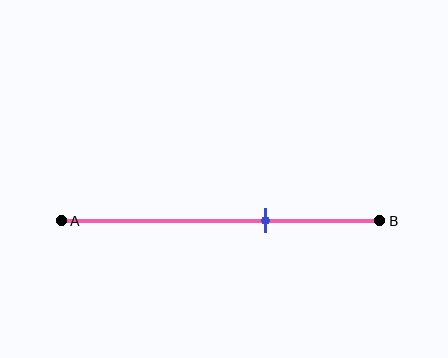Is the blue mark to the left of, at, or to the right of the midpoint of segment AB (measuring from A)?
The blue mark is to the right of the midpoint of segment AB.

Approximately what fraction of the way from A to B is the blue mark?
The blue mark is approximately 65% of the way from A to B.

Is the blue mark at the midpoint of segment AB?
No, the mark is at about 65% from A, not at the 50% midpoint.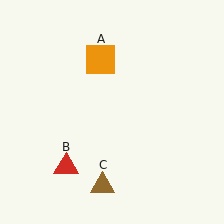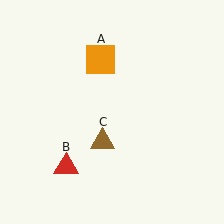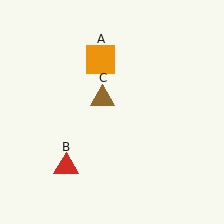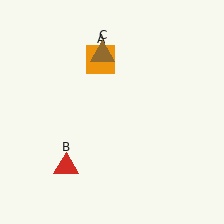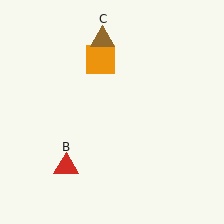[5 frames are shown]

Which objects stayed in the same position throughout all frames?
Orange square (object A) and red triangle (object B) remained stationary.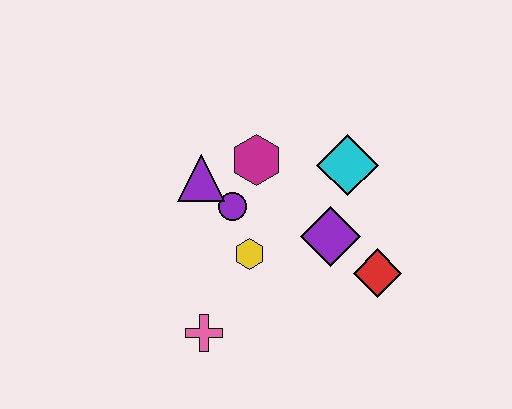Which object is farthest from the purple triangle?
The red diamond is farthest from the purple triangle.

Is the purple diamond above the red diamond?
Yes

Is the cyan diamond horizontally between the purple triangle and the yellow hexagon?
No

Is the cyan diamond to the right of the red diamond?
No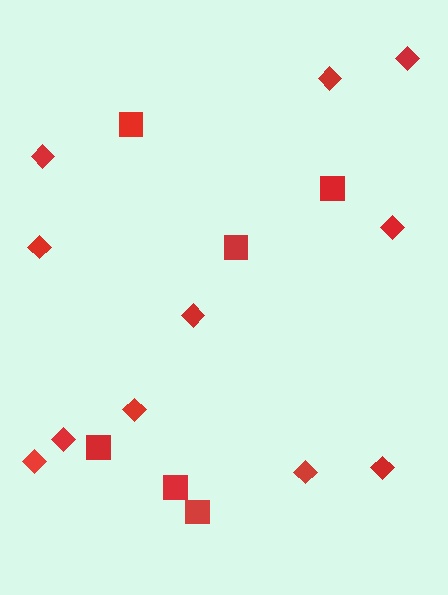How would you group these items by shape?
There are 2 groups: one group of diamonds (11) and one group of squares (6).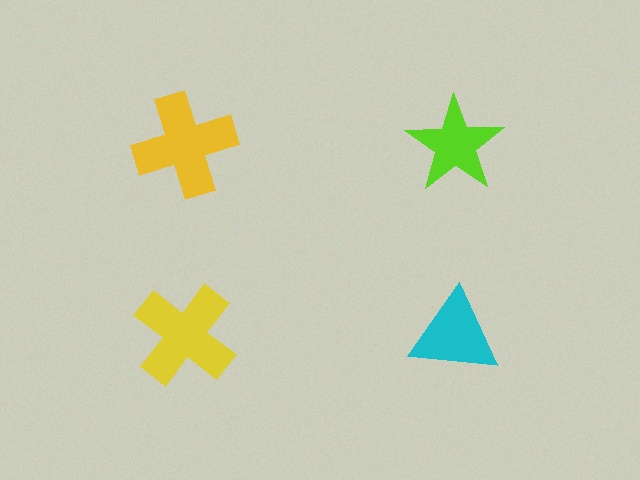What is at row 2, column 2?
A cyan triangle.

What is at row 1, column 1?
A yellow cross.